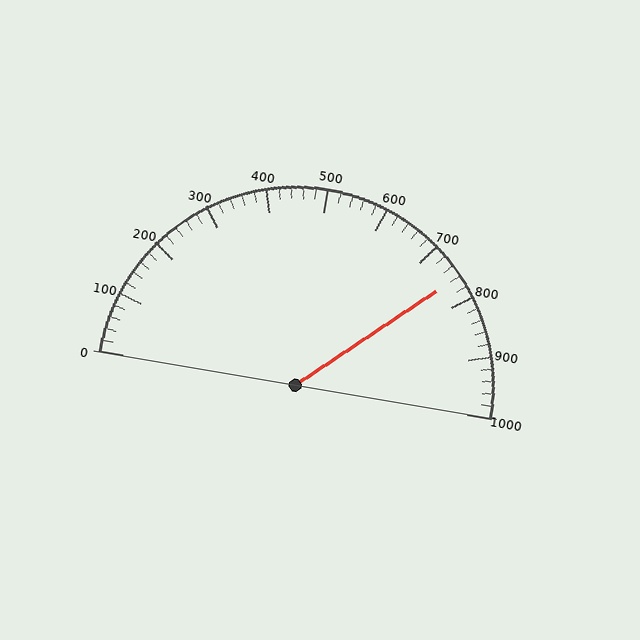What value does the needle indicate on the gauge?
The needle indicates approximately 760.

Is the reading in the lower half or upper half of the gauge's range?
The reading is in the upper half of the range (0 to 1000).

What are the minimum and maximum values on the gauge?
The gauge ranges from 0 to 1000.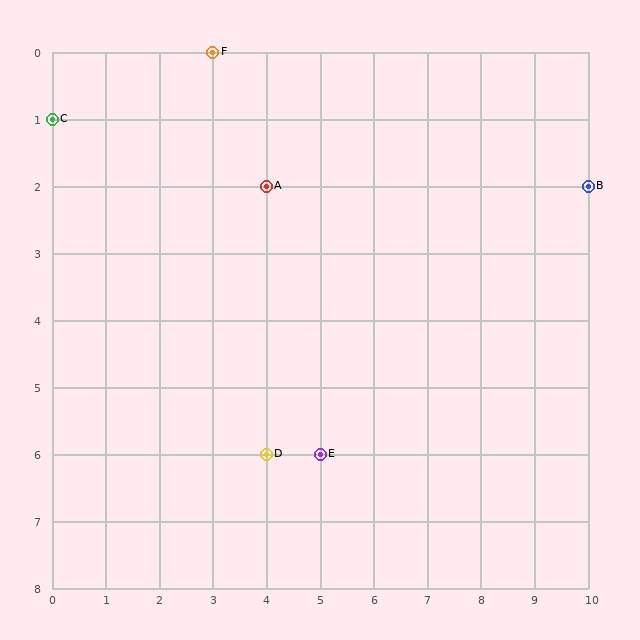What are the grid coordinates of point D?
Point D is at grid coordinates (4, 6).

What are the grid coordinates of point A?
Point A is at grid coordinates (4, 2).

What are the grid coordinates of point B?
Point B is at grid coordinates (10, 2).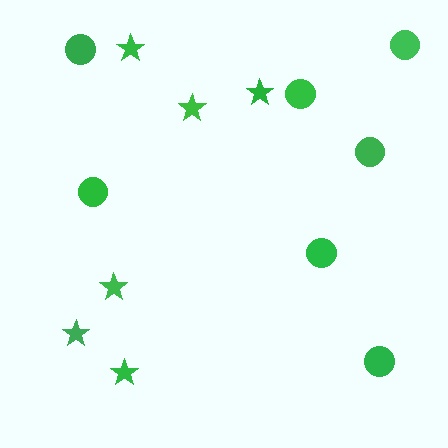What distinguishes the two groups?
There are 2 groups: one group of stars (6) and one group of circles (7).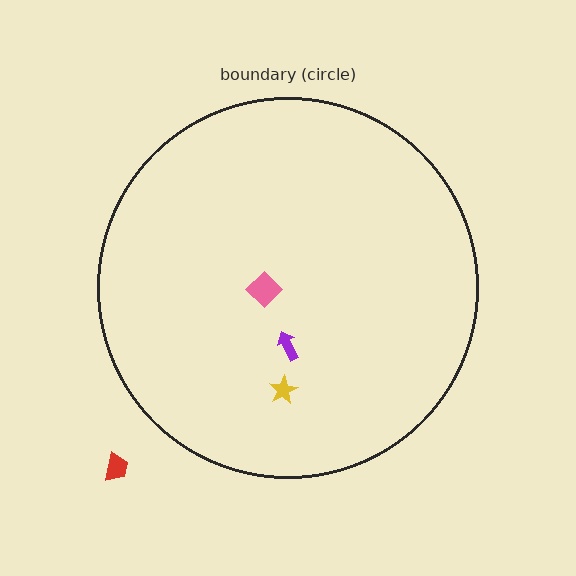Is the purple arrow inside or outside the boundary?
Inside.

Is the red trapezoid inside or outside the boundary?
Outside.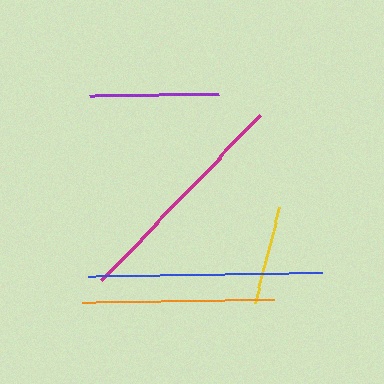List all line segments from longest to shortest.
From longest to shortest: blue, magenta, orange, purple, yellow.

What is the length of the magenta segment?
The magenta segment is approximately 229 pixels long.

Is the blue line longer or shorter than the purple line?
The blue line is longer than the purple line.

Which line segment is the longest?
The blue line is the longest at approximately 234 pixels.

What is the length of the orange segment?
The orange segment is approximately 192 pixels long.